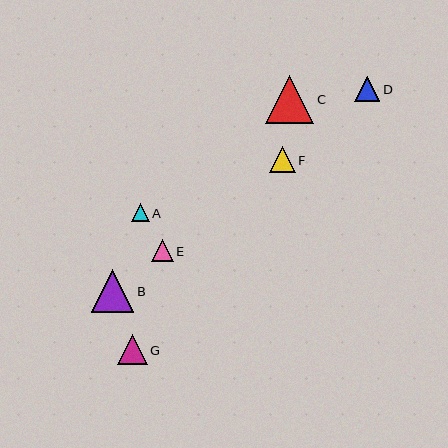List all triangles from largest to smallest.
From largest to smallest: C, B, G, F, D, E, A.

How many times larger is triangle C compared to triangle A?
Triangle C is approximately 2.7 times the size of triangle A.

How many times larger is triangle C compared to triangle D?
Triangle C is approximately 1.9 times the size of triangle D.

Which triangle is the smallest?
Triangle A is the smallest with a size of approximately 18 pixels.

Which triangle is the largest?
Triangle C is the largest with a size of approximately 48 pixels.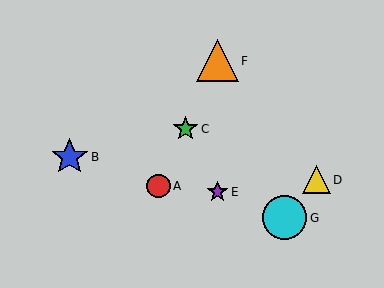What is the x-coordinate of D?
Object D is at x≈316.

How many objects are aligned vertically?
2 objects (E, F) are aligned vertically.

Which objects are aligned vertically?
Objects E, F are aligned vertically.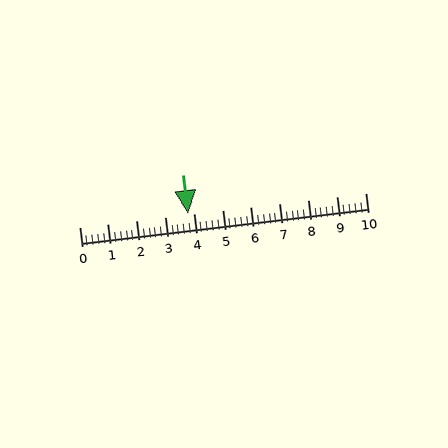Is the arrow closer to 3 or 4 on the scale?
The arrow is closer to 4.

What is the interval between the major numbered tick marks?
The major tick marks are spaced 1 units apart.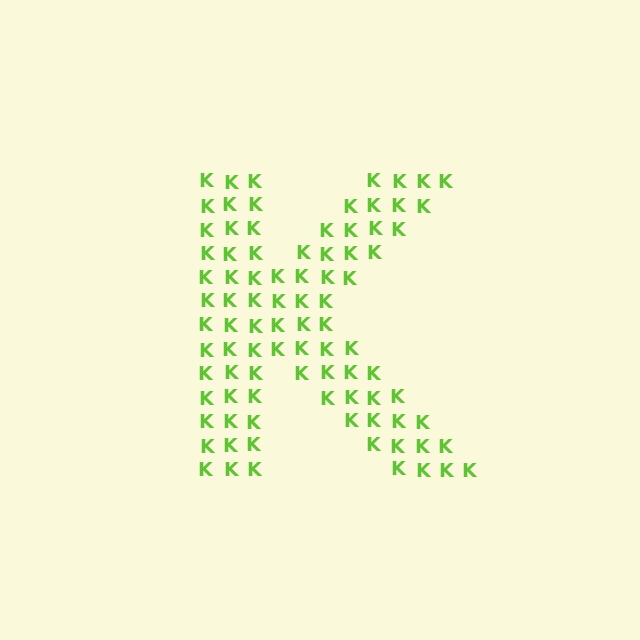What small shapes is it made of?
It is made of small letter K's.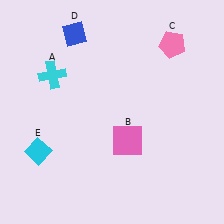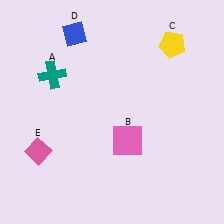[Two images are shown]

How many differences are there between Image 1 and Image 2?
There are 3 differences between the two images.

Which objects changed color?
A changed from cyan to teal. C changed from pink to yellow. E changed from cyan to pink.